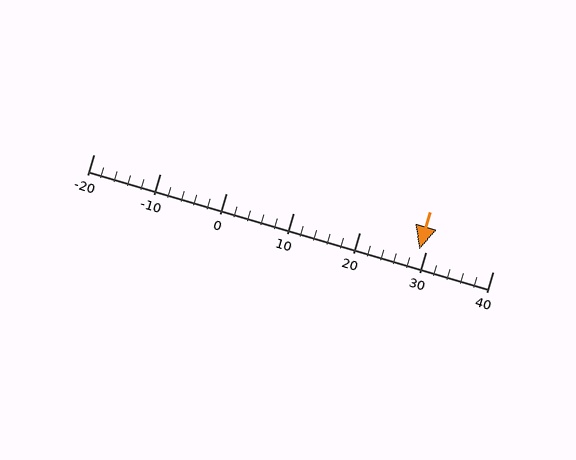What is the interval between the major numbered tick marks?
The major tick marks are spaced 10 units apart.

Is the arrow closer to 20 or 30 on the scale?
The arrow is closer to 30.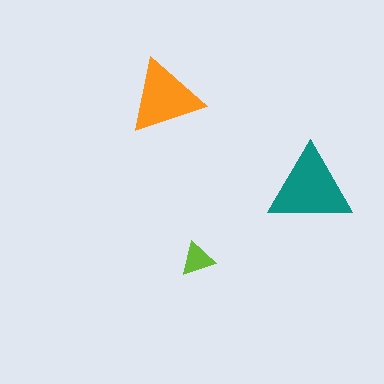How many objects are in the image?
There are 3 objects in the image.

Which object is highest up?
The orange triangle is topmost.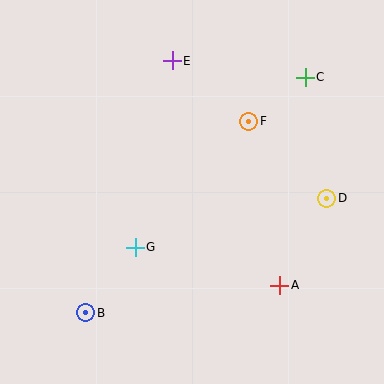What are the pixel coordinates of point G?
Point G is at (135, 247).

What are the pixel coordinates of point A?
Point A is at (280, 285).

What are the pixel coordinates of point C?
Point C is at (305, 77).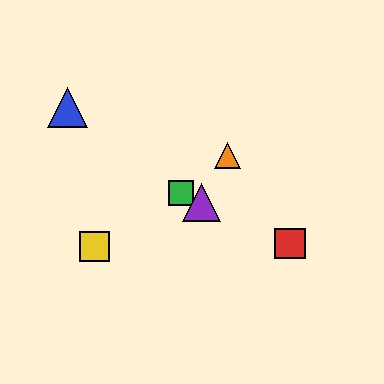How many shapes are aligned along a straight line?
3 shapes (the red square, the green square, the purple triangle) are aligned along a straight line.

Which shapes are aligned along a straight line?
The red square, the green square, the purple triangle are aligned along a straight line.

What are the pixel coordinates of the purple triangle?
The purple triangle is at (202, 203).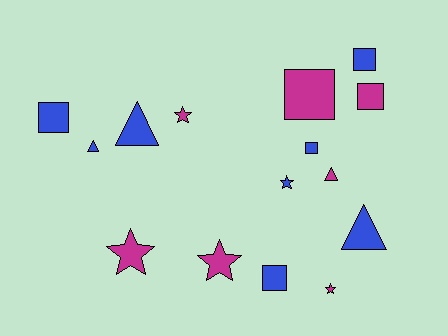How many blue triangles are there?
There are 3 blue triangles.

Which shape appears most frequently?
Square, with 6 objects.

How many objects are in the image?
There are 15 objects.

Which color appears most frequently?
Blue, with 8 objects.